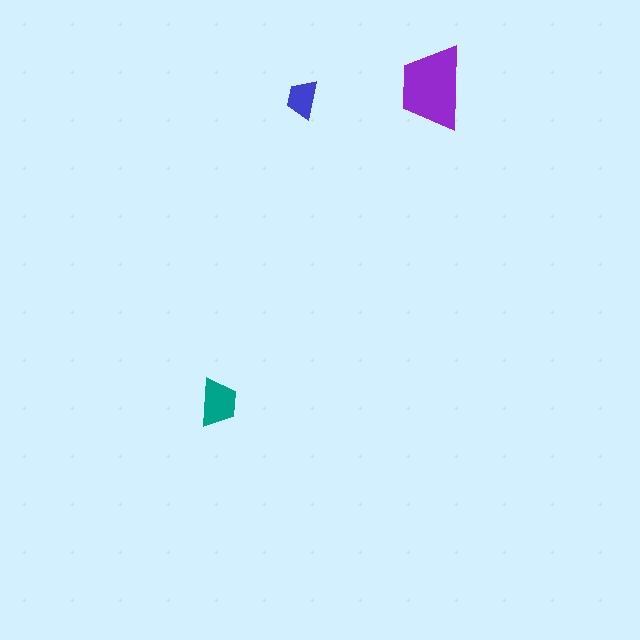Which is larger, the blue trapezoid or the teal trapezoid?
The teal one.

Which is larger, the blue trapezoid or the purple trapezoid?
The purple one.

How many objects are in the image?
There are 3 objects in the image.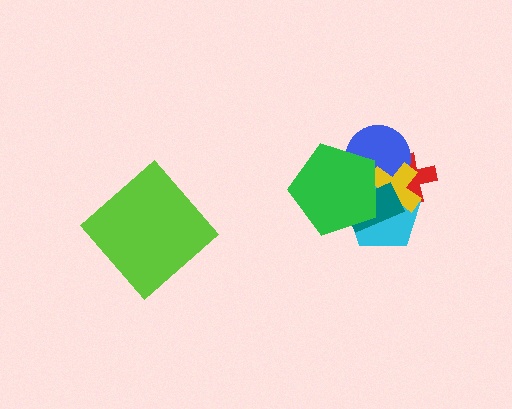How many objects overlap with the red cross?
3 objects overlap with the red cross.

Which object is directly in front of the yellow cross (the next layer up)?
The teal rectangle is directly in front of the yellow cross.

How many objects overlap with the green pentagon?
4 objects overlap with the green pentagon.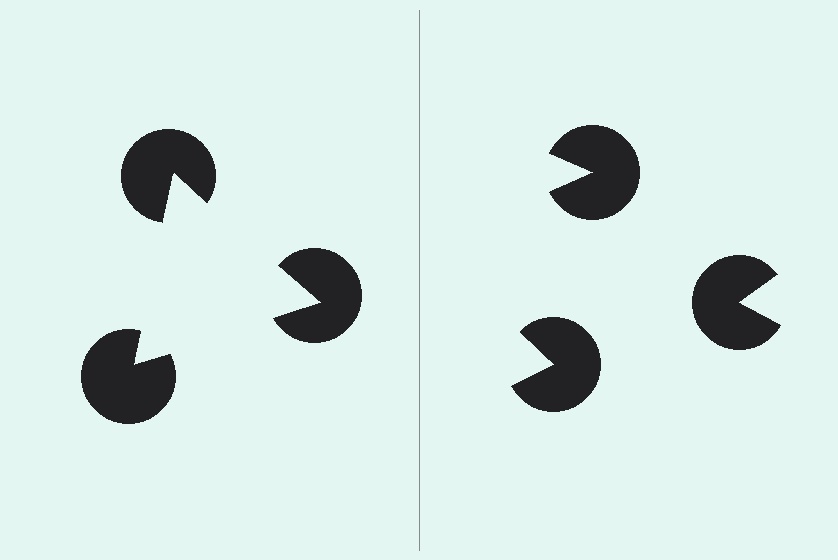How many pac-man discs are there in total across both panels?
6 — 3 on each side.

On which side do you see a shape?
An illusory triangle appears on the left side. On the right side the wedge cuts are rotated, so no coherent shape forms.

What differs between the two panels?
The pac-man discs are positioned identically on both sides; only the wedge orientations differ. On the left they align to a triangle; on the right they are misaligned.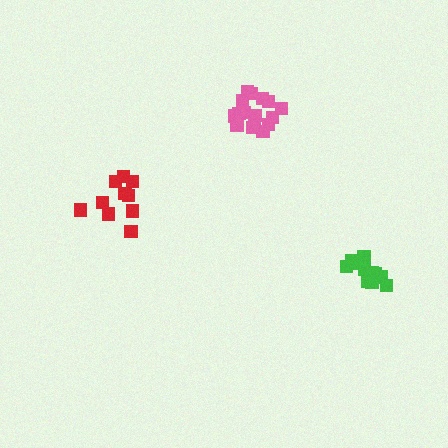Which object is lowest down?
The green cluster is bottommost.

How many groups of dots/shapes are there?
There are 3 groups.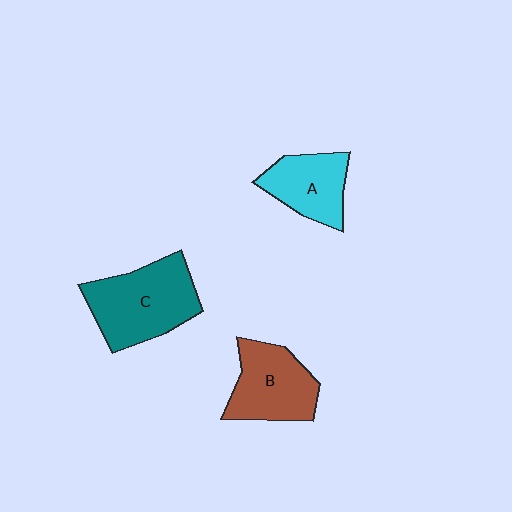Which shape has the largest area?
Shape C (teal).